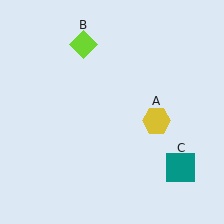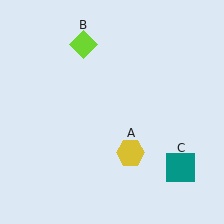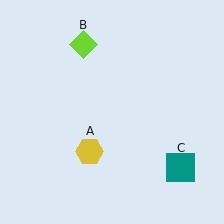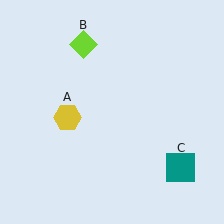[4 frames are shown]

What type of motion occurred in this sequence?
The yellow hexagon (object A) rotated clockwise around the center of the scene.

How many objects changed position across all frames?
1 object changed position: yellow hexagon (object A).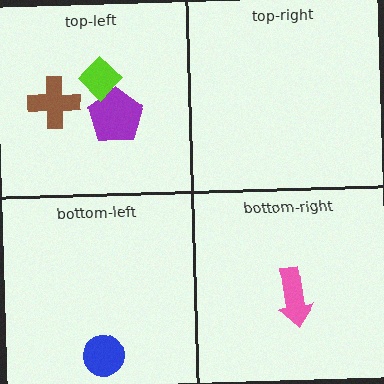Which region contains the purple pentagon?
The top-left region.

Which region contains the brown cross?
The top-left region.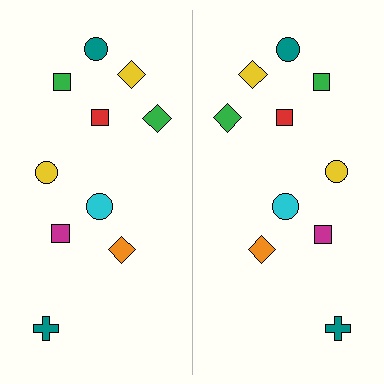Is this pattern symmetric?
Yes, this pattern has bilateral (reflection) symmetry.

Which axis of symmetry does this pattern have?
The pattern has a vertical axis of symmetry running through the center of the image.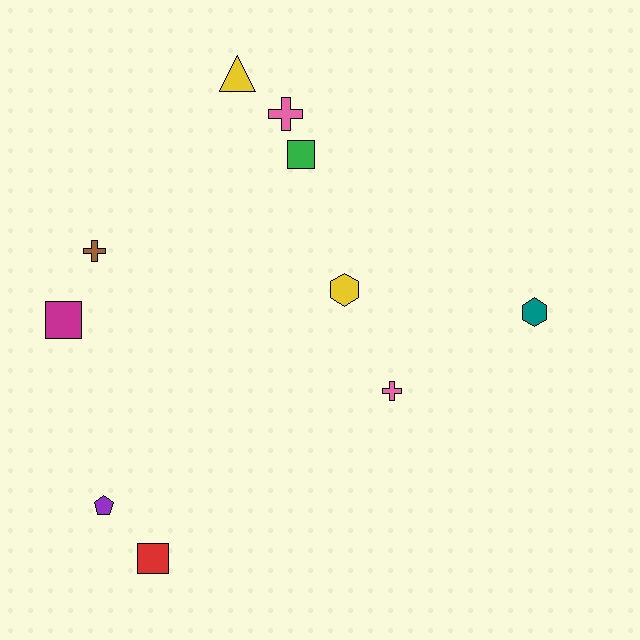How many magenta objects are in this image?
There is 1 magenta object.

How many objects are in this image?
There are 10 objects.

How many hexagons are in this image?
There are 2 hexagons.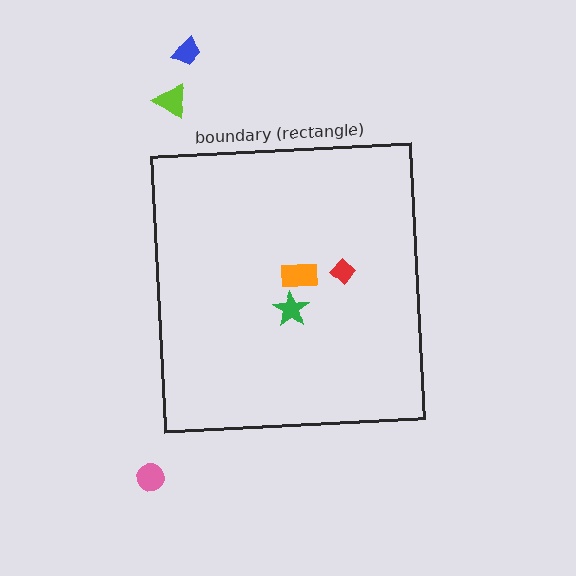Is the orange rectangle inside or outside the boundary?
Inside.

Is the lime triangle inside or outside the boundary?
Outside.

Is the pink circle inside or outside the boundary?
Outside.